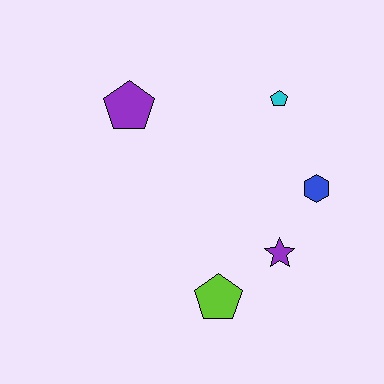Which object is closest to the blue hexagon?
The purple star is closest to the blue hexagon.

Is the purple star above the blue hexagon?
No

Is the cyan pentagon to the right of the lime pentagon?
Yes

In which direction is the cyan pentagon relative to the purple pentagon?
The cyan pentagon is to the right of the purple pentagon.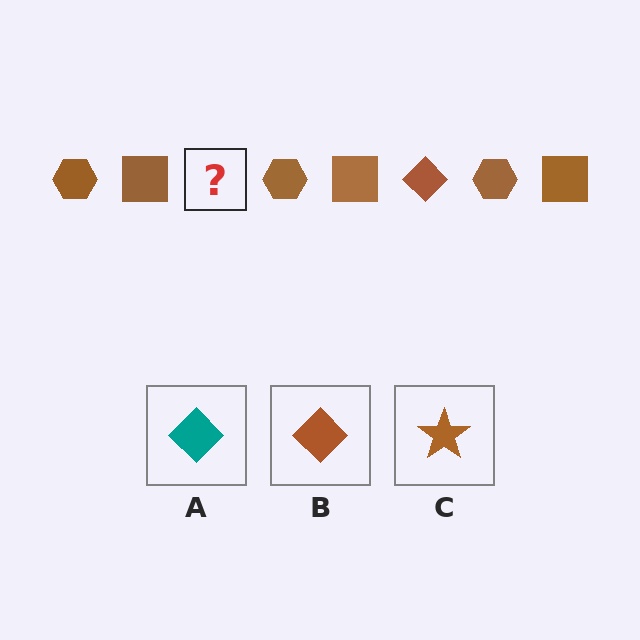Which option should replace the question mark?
Option B.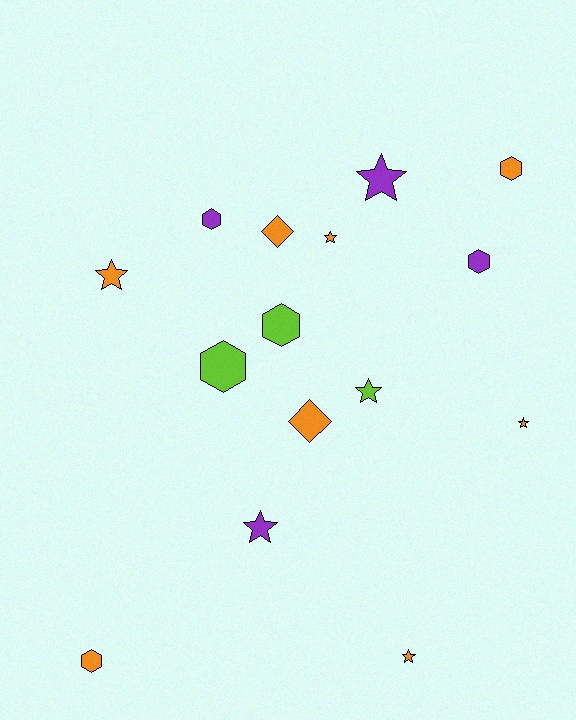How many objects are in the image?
There are 15 objects.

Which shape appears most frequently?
Star, with 7 objects.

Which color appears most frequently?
Orange, with 8 objects.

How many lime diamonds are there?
There are no lime diamonds.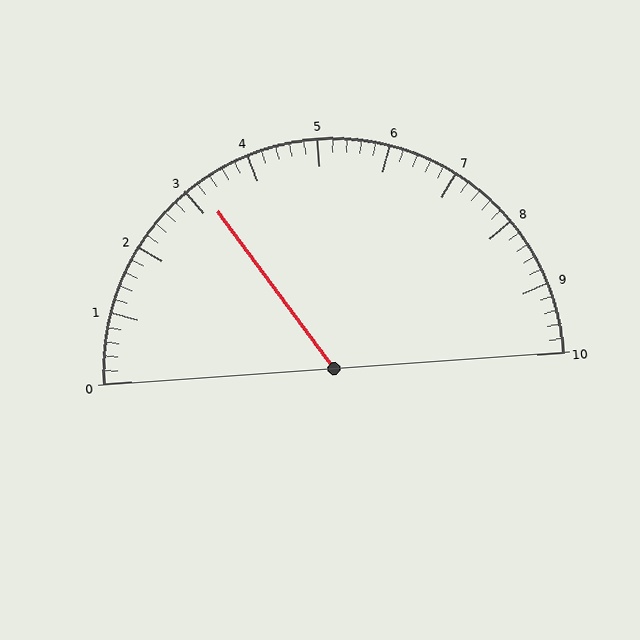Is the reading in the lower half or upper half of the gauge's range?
The reading is in the lower half of the range (0 to 10).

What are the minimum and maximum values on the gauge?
The gauge ranges from 0 to 10.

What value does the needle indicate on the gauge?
The needle indicates approximately 3.2.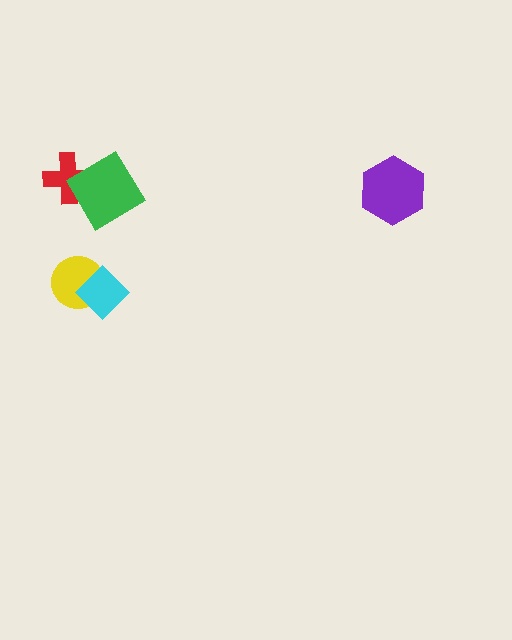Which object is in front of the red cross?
The green diamond is in front of the red cross.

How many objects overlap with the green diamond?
1 object overlaps with the green diamond.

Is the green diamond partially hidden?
No, no other shape covers it.